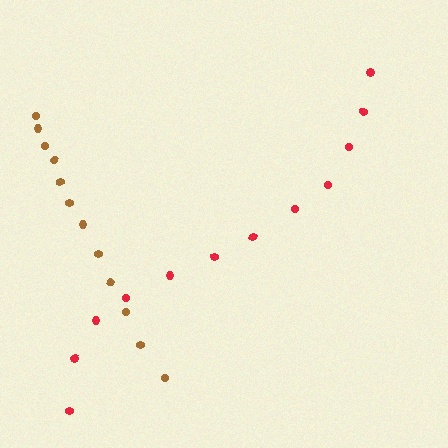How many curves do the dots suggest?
There are 2 distinct paths.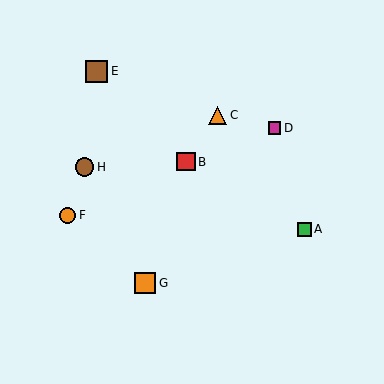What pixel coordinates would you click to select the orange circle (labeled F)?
Click at (68, 215) to select the orange circle F.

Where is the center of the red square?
The center of the red square is at (186, 162).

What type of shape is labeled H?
Shape H is a brown circle.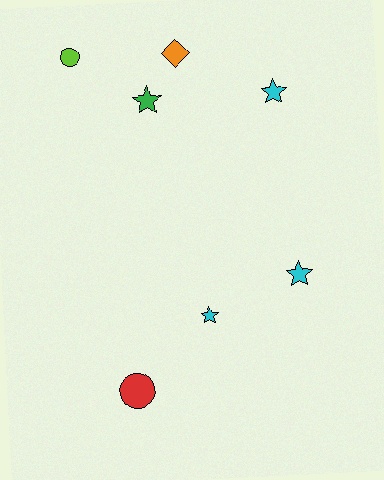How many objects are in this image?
There are 7 objects.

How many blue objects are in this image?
There are no blue objects.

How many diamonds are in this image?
There is 1 diamond.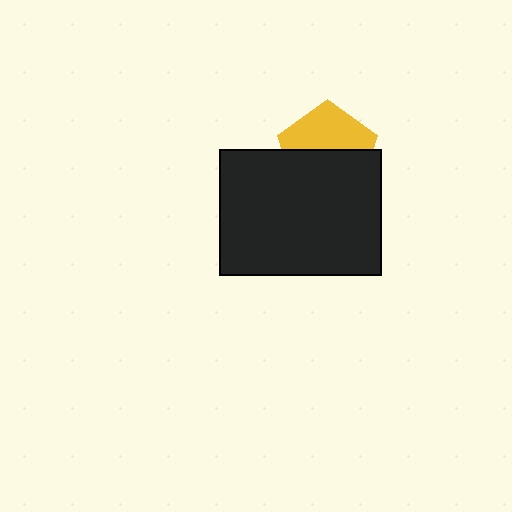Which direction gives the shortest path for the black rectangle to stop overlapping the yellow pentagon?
Moving down gives the shortest separation.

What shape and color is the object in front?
The object in front is a black rectangle.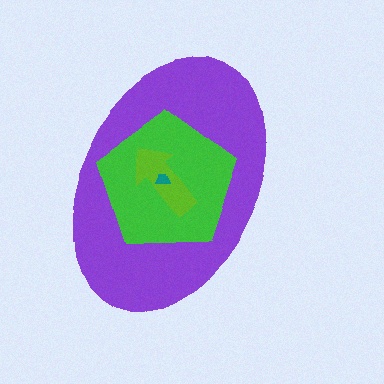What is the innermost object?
The teal trapezoid.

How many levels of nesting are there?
4.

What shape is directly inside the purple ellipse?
The green pentagon.